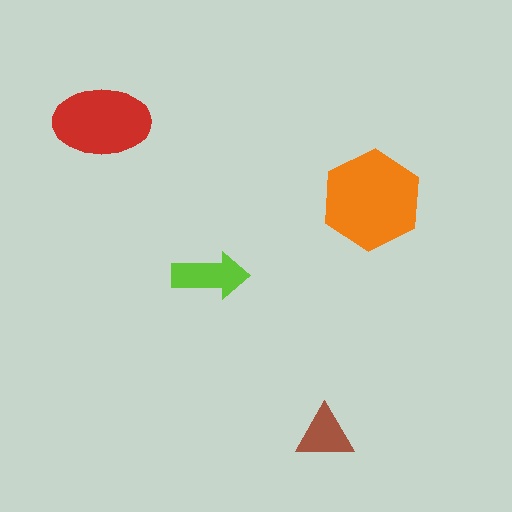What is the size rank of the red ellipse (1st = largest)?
2nd.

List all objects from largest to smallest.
The orange hexagon, the red ellipse, the lime arrow, the brown triangle.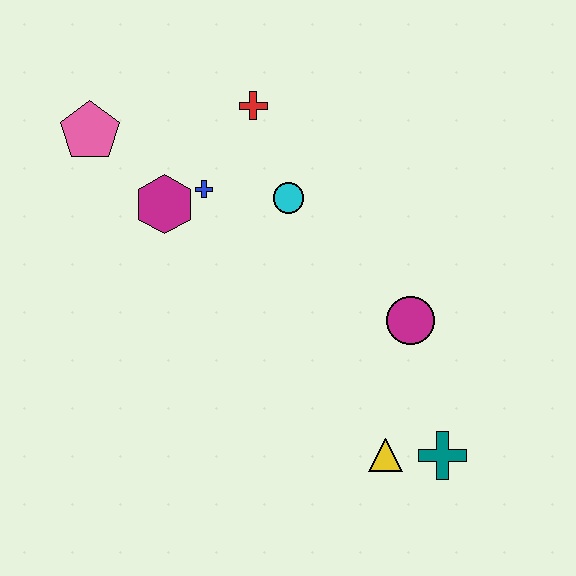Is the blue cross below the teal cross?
No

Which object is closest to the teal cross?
The yellow triangle is closest to the teal cross.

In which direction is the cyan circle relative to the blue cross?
The cyan circle is to the right of the blue cross.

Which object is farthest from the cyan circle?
The teal cross is farthest from the cyan circle.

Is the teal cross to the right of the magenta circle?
Yes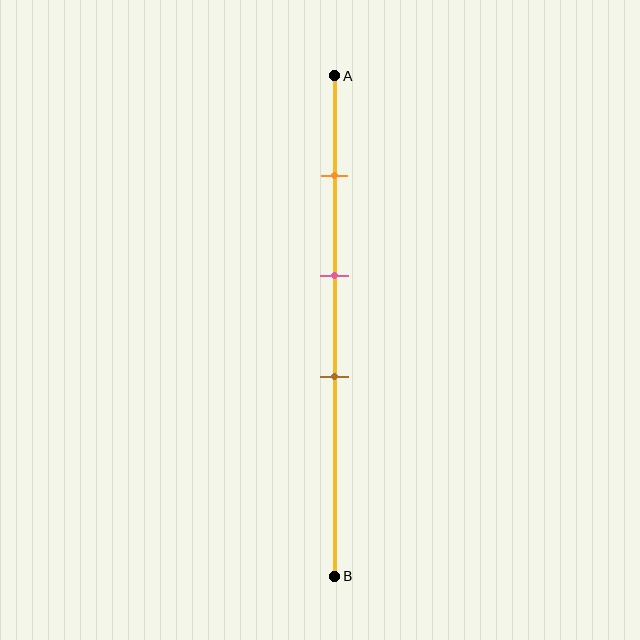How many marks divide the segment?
There are 3 marks dividing the segment.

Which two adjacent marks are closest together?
The pink and brown marks are the closest adjacent pair.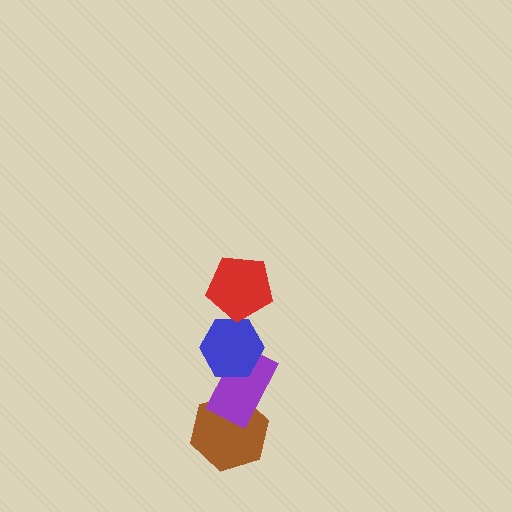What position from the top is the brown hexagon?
The brown hexagon is 4th from the top.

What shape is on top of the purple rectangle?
The blue hexagon is on top of the purple rectangle.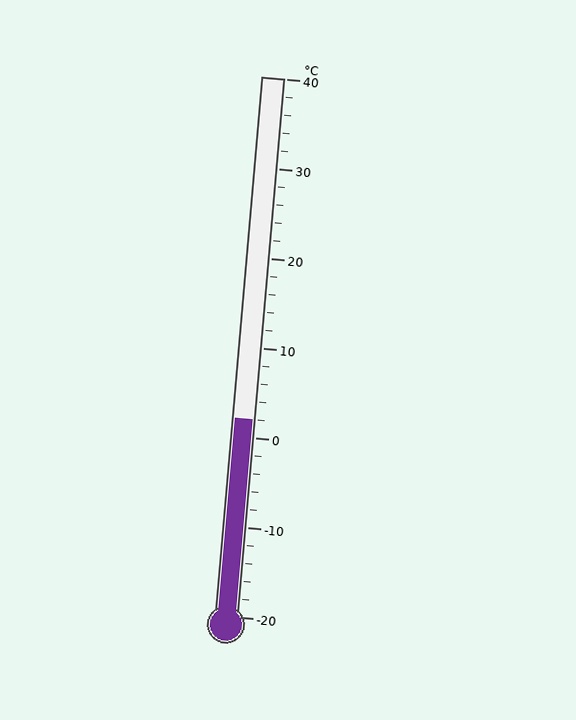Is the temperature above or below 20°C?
The temperature is below 20°C.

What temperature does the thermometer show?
The thermometer shows approximately 2°C.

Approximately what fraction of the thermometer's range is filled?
The thermometer is filled to approximately 35% of its range.